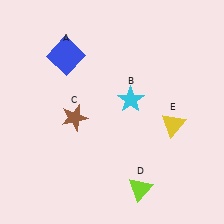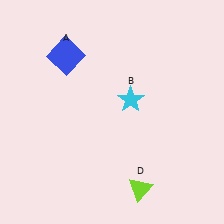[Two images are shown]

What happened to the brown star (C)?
The brown star (C) was removed in Image 2. It was in the bottom-left area of Image 1.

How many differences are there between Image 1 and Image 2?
There are 2 differences between the two images.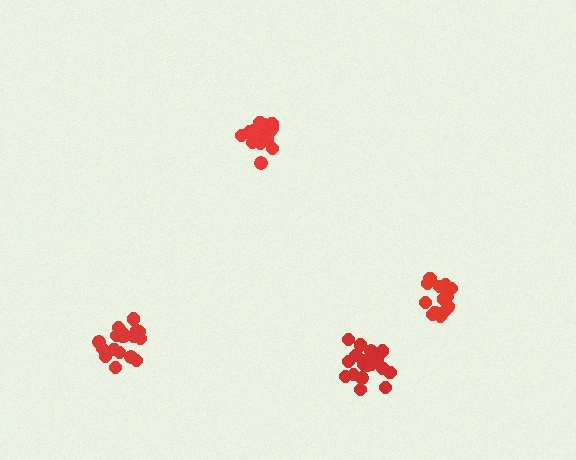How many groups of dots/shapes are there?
There are 4 groups.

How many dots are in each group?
Group 1: 15 dots, Group 2: 19 dots, Group 3: 19 dots, Group 4: 19 dots (72 total).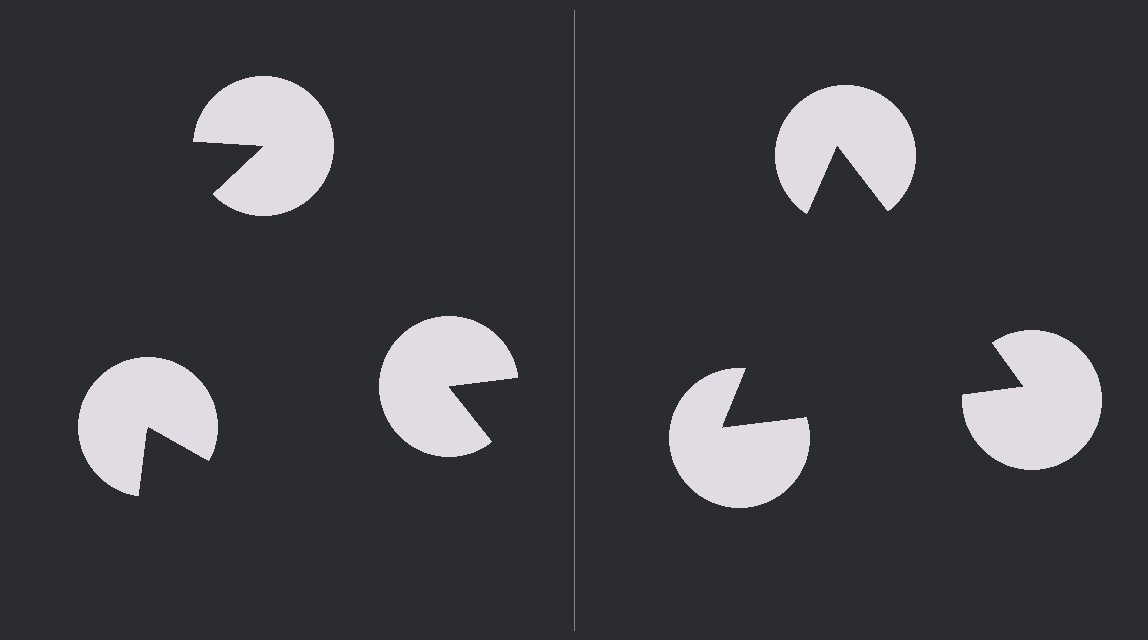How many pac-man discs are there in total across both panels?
6 — 3 on each side.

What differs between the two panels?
The pac-man discs are positioned identically on both sides; only the wedge orientations differ. On the right they align to a triangle; on the left they are misaligned.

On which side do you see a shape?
An illusory triangle appears on the right side. On the left side the wedge cuts are rotated, so no coherent shape forms.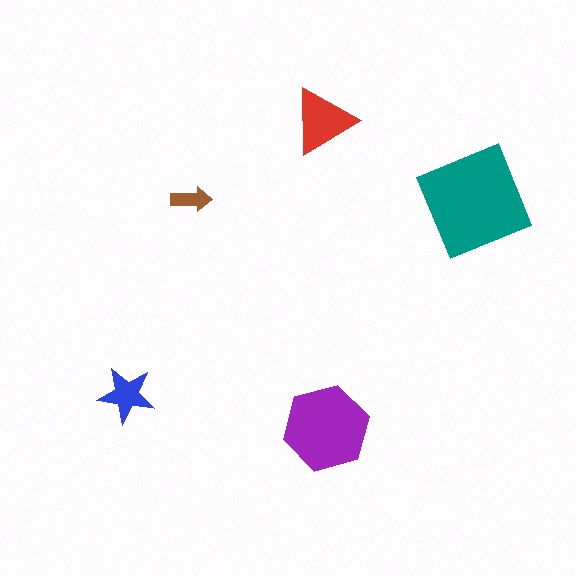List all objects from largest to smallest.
The teal diamond, the purple hexagon, the red triangle, the blue star, the brown arrow.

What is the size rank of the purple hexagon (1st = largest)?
2nd.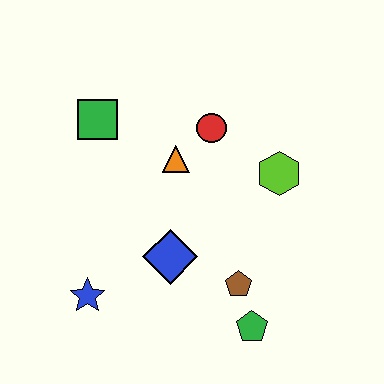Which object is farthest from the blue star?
The lime hexagon is farthest from the blue star.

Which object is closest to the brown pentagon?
The green pentagon is closest to the brown pentagon.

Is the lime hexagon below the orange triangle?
Yes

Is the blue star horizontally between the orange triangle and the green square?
No